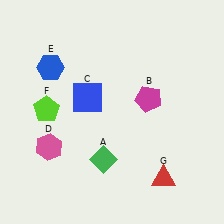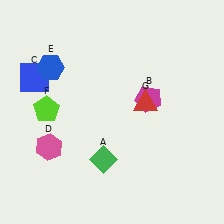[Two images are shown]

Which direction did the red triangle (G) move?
The red triangle (G) moved up.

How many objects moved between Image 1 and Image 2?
2 objects moved between the two images.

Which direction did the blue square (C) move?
The blue square (C) moved left.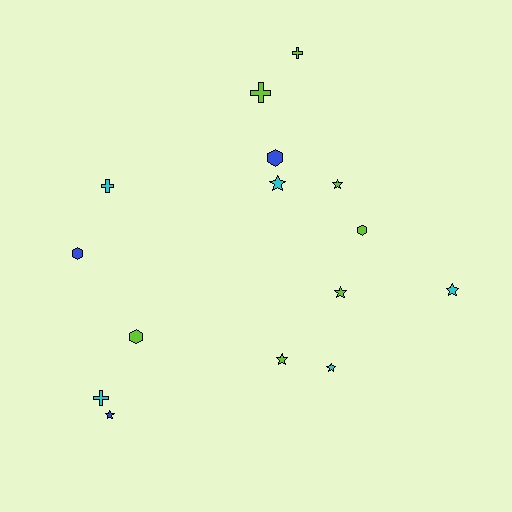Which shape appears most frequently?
Star, with 7 objects.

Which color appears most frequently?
Lime, with 7 objects.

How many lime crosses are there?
There are 2 lime crosses.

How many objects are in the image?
There are 15 objects.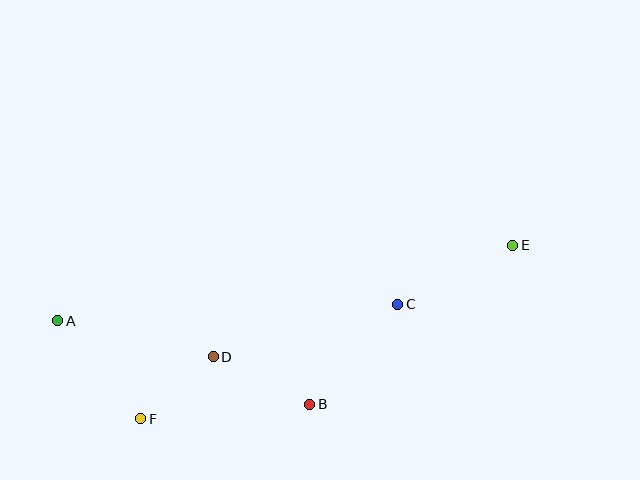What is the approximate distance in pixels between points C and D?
The distance between C and D is approximately 192 pixels.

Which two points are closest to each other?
Points D and F are closest to each other.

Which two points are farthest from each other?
Points A and E are farthest from each other.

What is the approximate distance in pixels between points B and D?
The distance between B and D is approximately 107 pixels.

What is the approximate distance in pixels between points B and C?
The distance between B and C is approximately 133 pixels.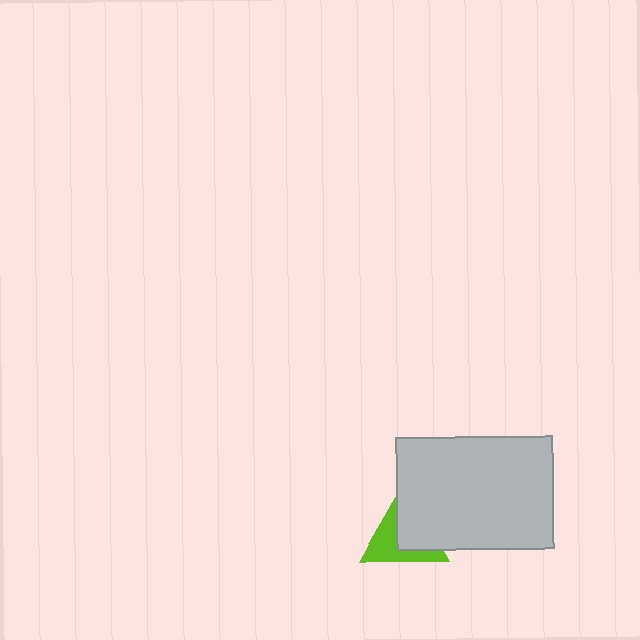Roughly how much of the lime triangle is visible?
About half of it is visible (roughly 51%).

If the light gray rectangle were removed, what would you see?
You would see the complete lime triangle.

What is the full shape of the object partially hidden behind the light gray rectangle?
The partially hidden object is a lime triangle.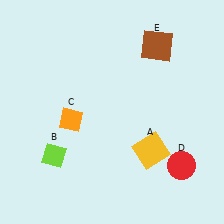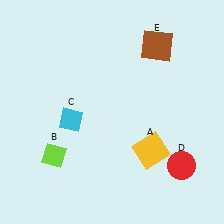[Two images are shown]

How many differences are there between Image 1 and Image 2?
There is 1 difference between the two images.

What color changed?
The diamond (C) changed from orange in Image 1 to cyan in Image 2.